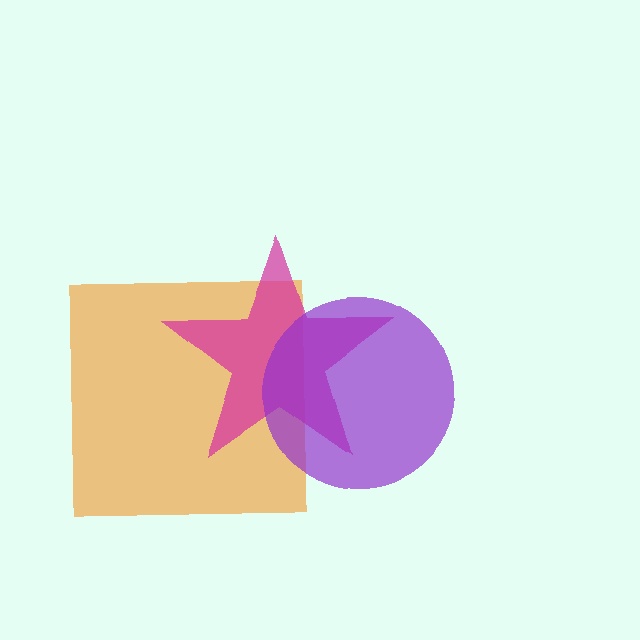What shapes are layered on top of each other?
The layered shapes are: an orange square, a magenta star, a purple circle.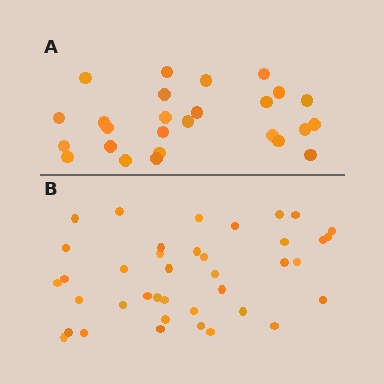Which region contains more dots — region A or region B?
Region B (the bottom region) has more dots.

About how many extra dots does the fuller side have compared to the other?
Region B has approximately 15 more dots than region A.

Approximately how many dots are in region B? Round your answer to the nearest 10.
About 40 dots. (The exact count is 39, which rounds to 40.)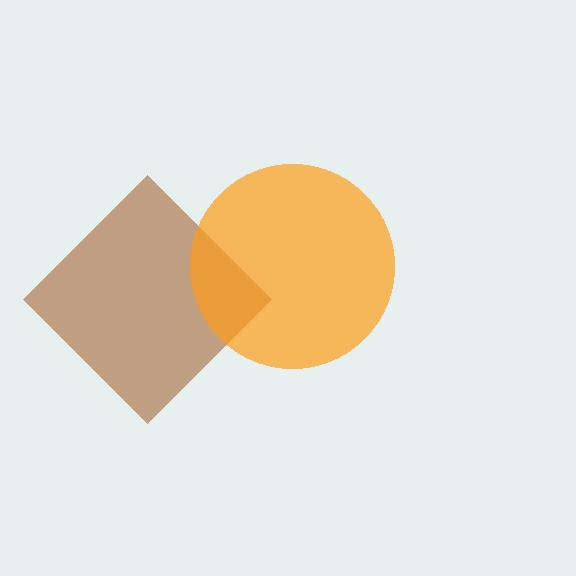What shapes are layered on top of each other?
The layered shapes are: a brown diamond, an orange circle.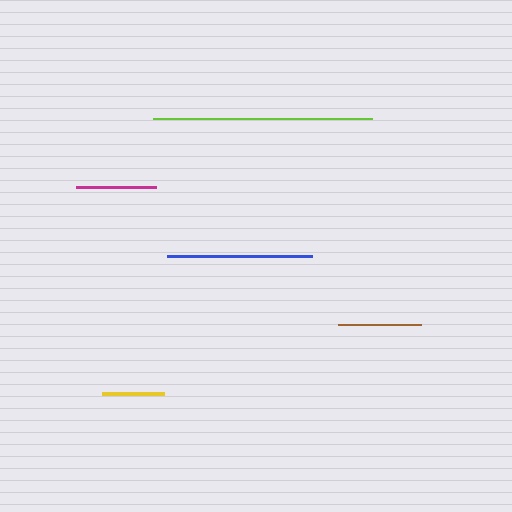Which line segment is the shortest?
The yellow line is the shortest at approximately 62 pixels.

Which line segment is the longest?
The lime line is the longest at approximately 219 pixels.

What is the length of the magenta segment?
The magenta segment is approximately 80 pixels long.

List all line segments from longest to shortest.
From longest to shortest: lime, blue, brown, magenta, yellow.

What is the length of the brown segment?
The brown segment is approximately 83 pixels long.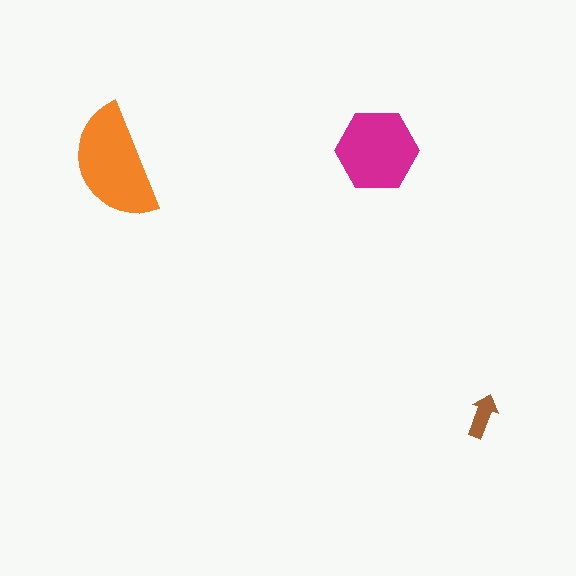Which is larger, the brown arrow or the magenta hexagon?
The magenta hexagon.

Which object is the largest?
The orange semicircle.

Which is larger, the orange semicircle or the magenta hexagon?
The orange semicircle.